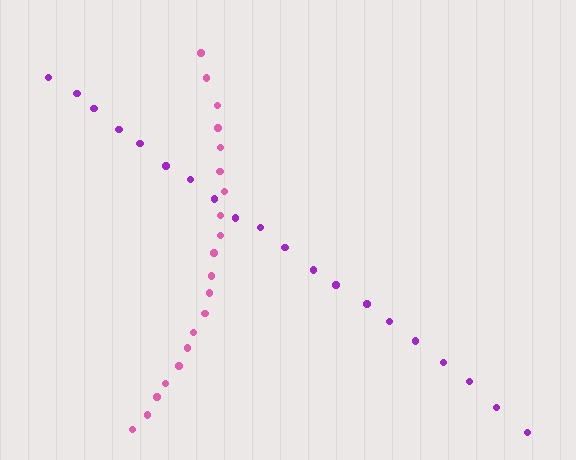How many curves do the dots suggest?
There are 2 distinct paths.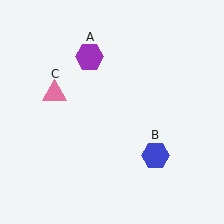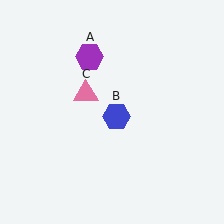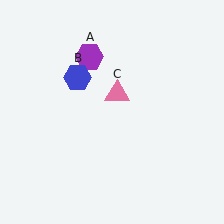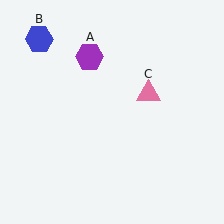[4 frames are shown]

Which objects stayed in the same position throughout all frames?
Purple hexagon (object A) remained stationary.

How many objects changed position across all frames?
2 objects changed position: blue hexagon (object B), pink triangle (object C).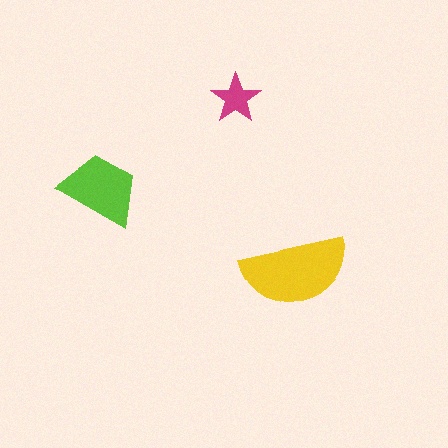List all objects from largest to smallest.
The yellow semicircle, the lime trapezoid, the magenta star.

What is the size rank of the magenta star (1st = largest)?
3rd.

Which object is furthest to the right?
The yellow semicircle is rightmost.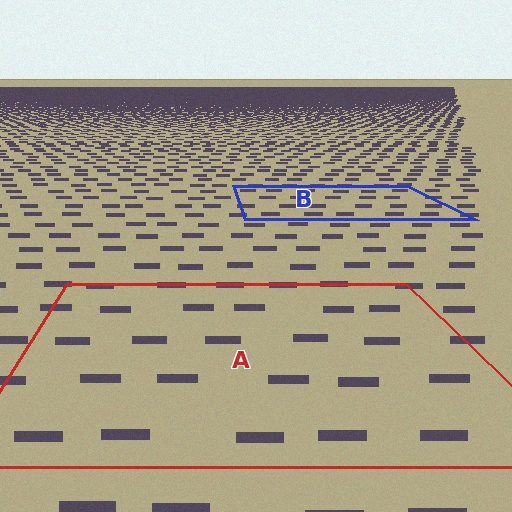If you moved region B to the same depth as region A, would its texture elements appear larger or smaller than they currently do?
They would appear larger. At a closer depth, the same texture elements are projected at a bigger on-screen size.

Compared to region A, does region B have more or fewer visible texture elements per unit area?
Region B has more texture elements per unit area — they are packed more densely because it is farther away.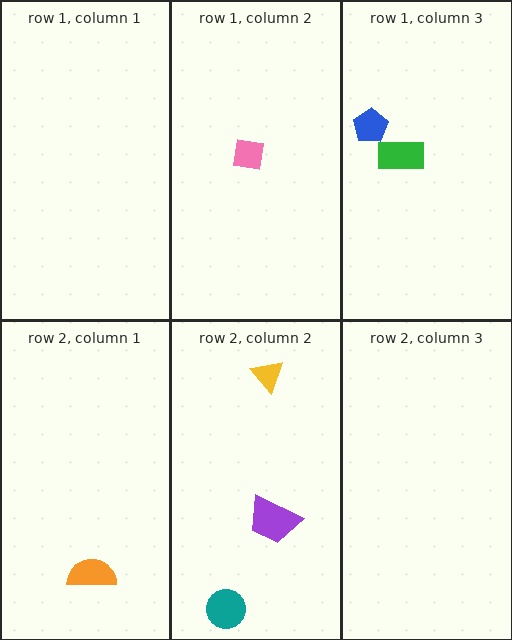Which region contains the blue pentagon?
The row 1, column 3 region.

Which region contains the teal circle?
The row 2, column 2 region.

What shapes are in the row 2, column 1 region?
The orange semicircle.